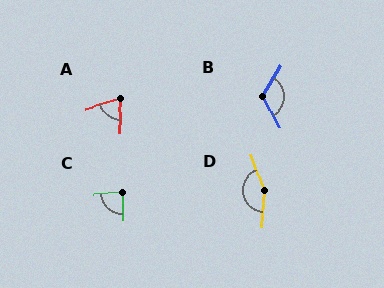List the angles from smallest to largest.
A (71°), C (88°), B (121°), D (156°).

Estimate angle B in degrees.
Approximately 121 degrees.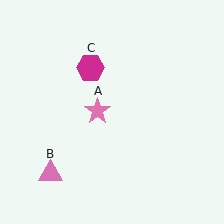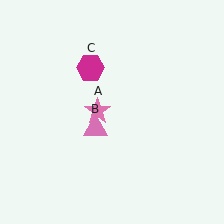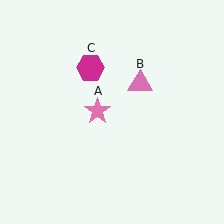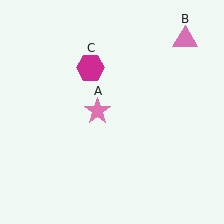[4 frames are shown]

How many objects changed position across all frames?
1 object changed position: pink triangle (object B).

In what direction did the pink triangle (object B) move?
The pink triangle (object B) moved up and to the right.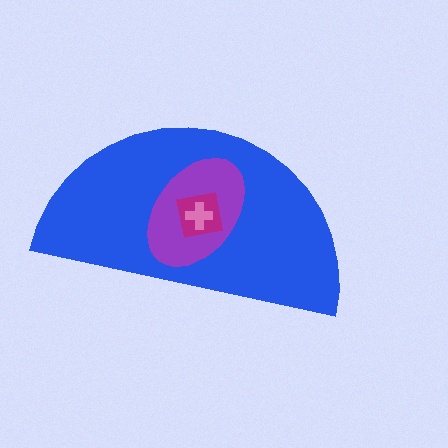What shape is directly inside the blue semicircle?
The purple ellipse.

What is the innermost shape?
The pink cross.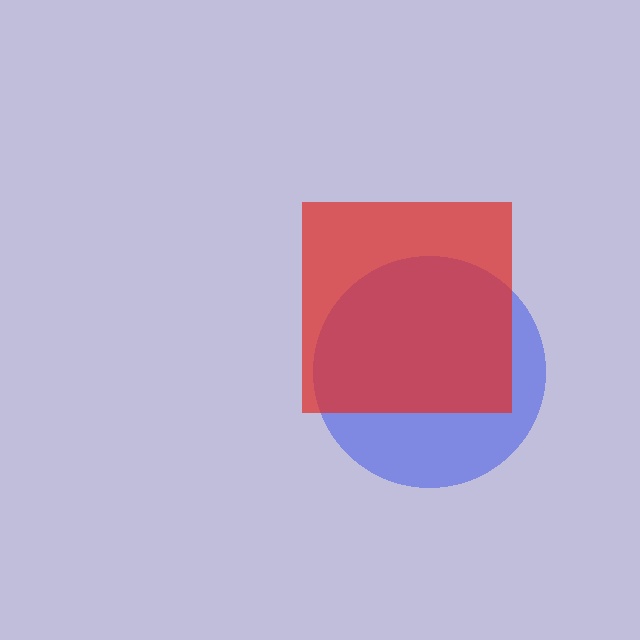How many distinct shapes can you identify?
There are 2 distinct shapes: a blue circle, a red square.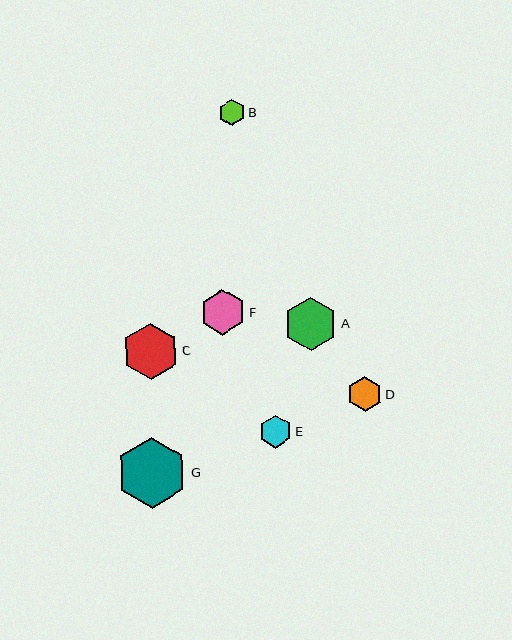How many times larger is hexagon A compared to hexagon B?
Hexagon A is approximately 2.0 times the size of hexagon B.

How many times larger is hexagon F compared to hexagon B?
Hexagon F is approximately 1.7 times the size of hexagon B.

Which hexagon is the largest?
Hexagon G is the largest with a size of approximately 71 pixels.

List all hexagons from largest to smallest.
From largest to smallest: G, C, A, F, D, E, B.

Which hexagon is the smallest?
Hexagon B is the smallest with a size of approximately 26 pixels.